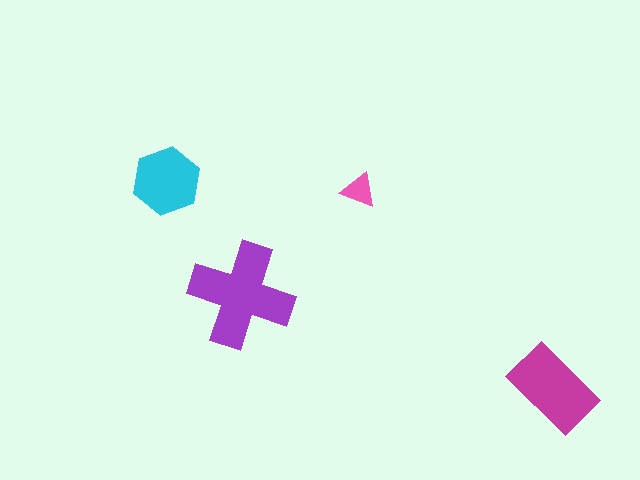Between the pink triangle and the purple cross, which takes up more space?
The purple cross.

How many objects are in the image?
There are 4 objects in the image.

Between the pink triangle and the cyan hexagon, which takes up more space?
The cyan hexagon.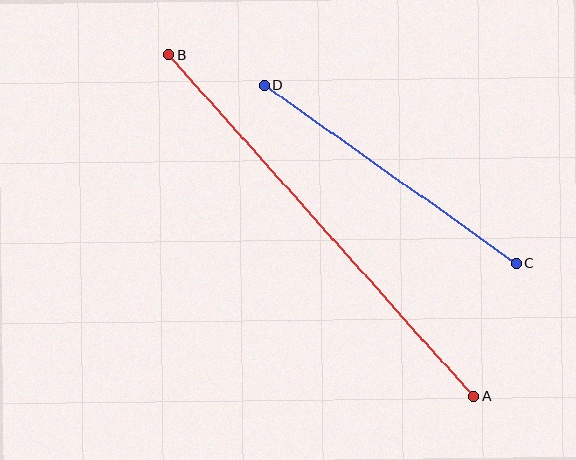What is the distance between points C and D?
The distance is approximately 309 pixels.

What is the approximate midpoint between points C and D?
The midpoint is at approximately (391, 175) pixels.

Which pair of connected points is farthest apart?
Points A and B are farthest apart.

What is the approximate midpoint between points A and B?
The midpoint is at approximately (321, 226) pixels.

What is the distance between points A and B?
The distance is approximately 457 pixels.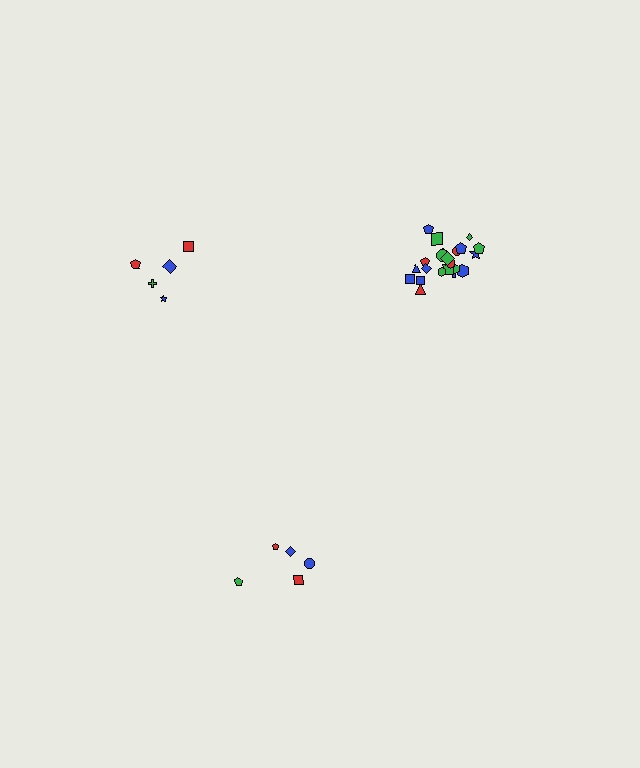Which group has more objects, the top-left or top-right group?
The top-right group.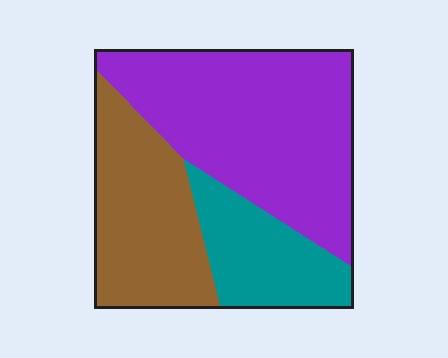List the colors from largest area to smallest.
From largest to smallest: purple, brown, teal.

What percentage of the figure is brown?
Brown covers 30% of the figure.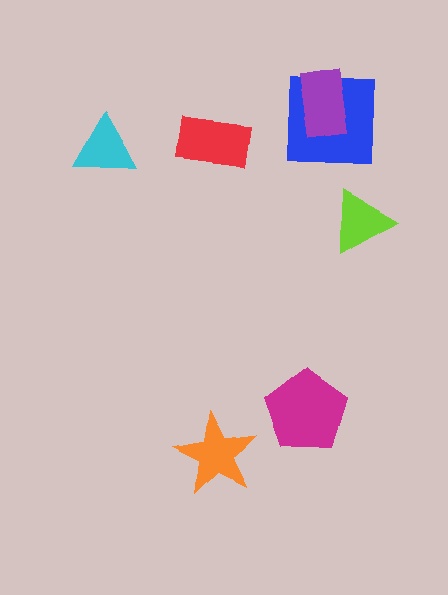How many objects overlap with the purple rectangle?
1 object overlaps with the purple rectangle.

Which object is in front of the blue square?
The purple rectangle is in front of the blue square.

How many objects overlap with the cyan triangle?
0 objects overlap with the cyan triangle.